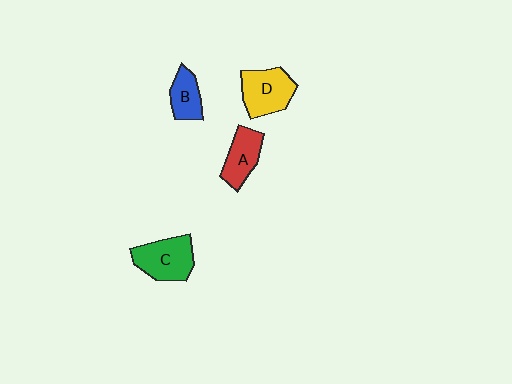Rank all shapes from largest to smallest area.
From largest to smallest: C (green), D (yellow), A (red), B (blue).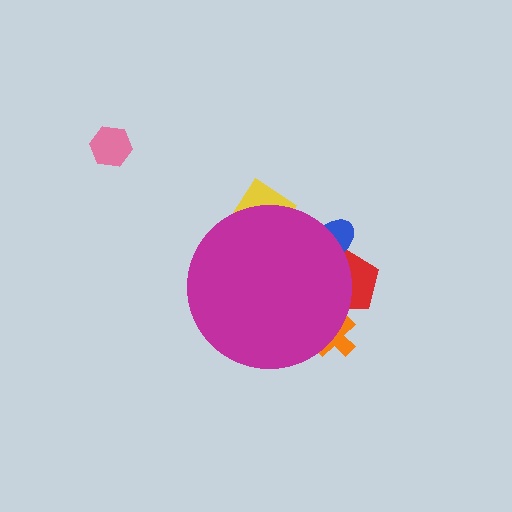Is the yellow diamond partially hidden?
Yes, the yellow diamond is partially hidden behind the magenta circle.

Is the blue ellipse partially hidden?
Yes, the blue ellipse is partially hidden behind the magenta circle.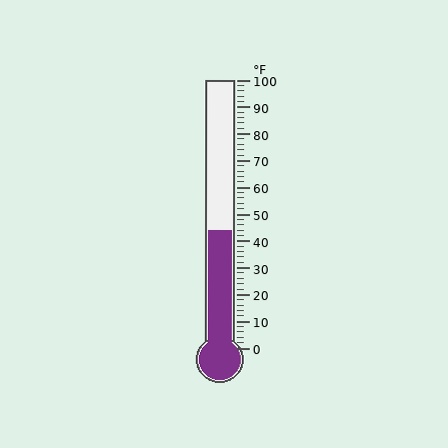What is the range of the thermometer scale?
The thermometer scale ranges from 0°F to 100°F.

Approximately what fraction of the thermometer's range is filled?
The thermometer is filled to approximately 45% of its range.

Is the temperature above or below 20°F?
The temperature is above 20°F.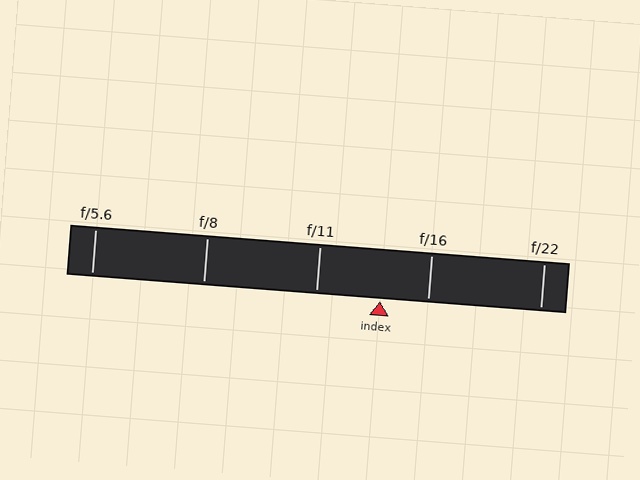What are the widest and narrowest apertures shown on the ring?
The widest aperture shown is f/5.6 and the narrowest is f/22.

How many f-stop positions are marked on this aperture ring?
There are 5 f-stop positions marked.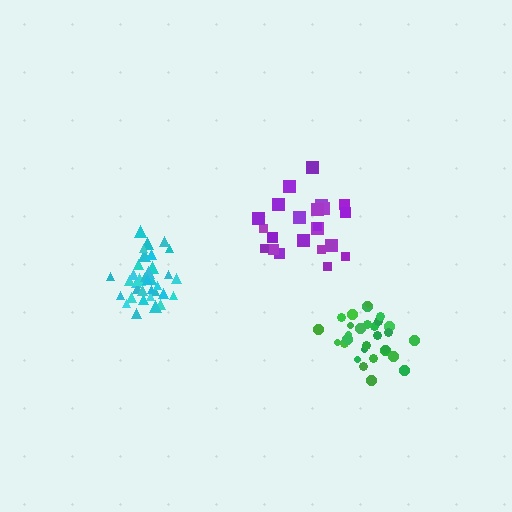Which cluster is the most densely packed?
Cyan.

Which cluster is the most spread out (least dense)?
Purple.